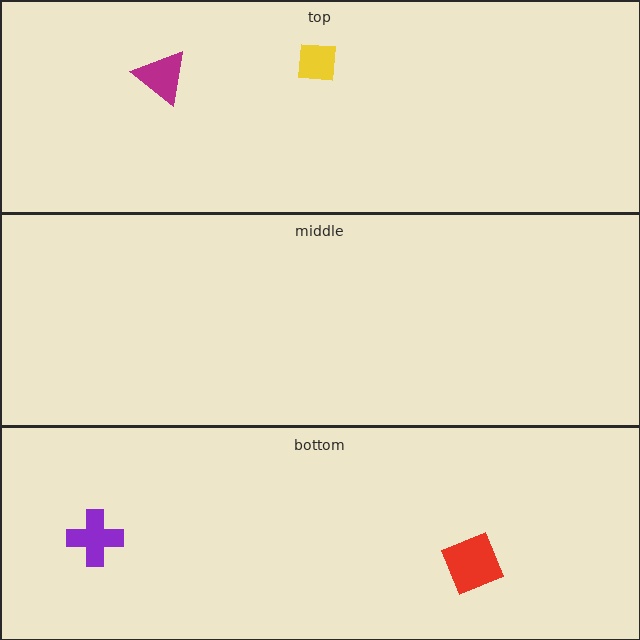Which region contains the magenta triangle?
The top region.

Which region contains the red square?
The bottom region.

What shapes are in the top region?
The magenta triangle, the yellow square.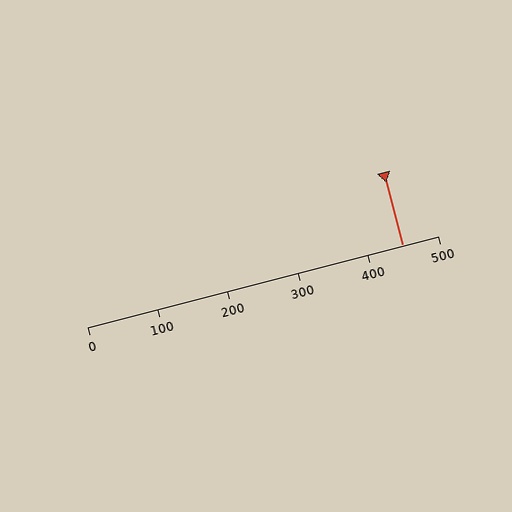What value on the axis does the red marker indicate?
The marker indicates approximately 450.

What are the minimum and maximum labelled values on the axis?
The axis runs from 0 to 500.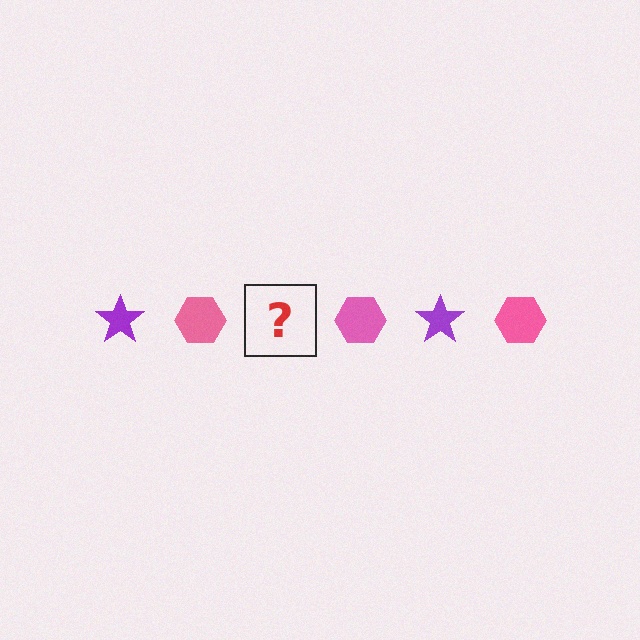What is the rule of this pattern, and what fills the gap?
The rule is that the pattern alternates between purple star and pink hexagon. The gap should be filled with a purple star.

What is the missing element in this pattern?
The missing element is a purple star.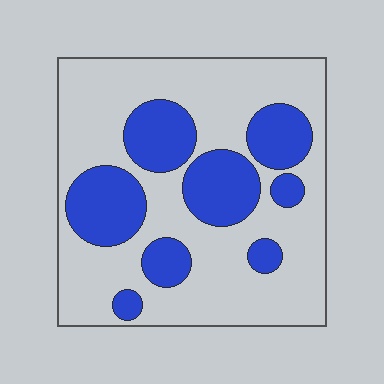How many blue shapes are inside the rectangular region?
8.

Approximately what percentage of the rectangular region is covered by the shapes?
Approximately 30%.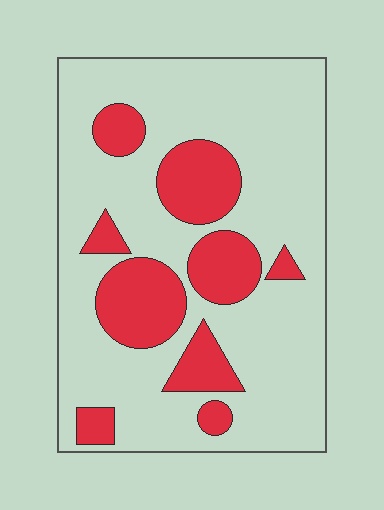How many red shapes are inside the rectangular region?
9.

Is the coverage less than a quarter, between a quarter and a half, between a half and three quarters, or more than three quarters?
Between a quarter and a half.